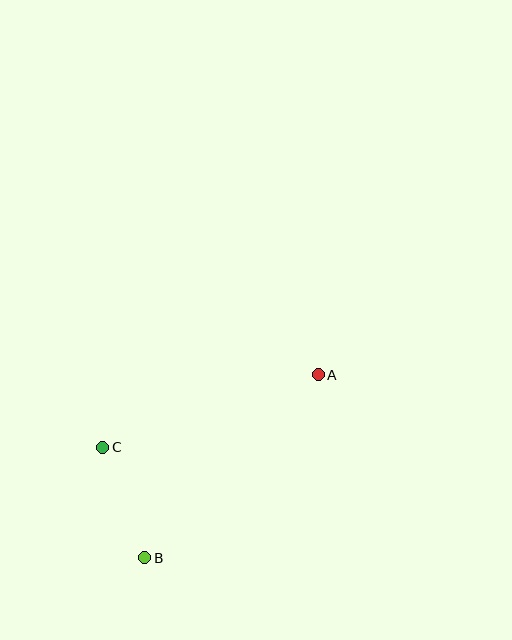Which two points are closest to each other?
Points B and C are closest to each other.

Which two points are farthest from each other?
Points A and B are farthest from each other.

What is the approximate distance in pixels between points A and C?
The distance between A and C is approximately 227 pixels.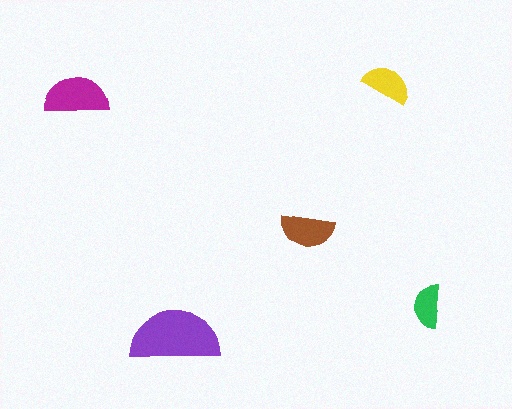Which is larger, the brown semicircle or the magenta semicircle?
The magenta one.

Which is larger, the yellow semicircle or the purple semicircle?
The purple one.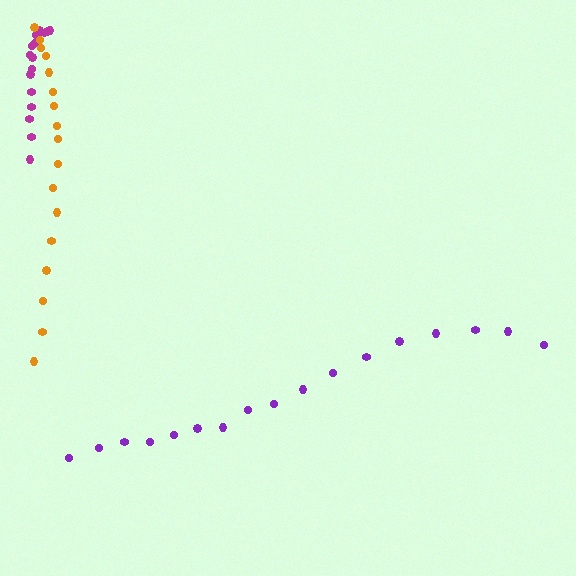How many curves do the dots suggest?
There are 3 distinct paths.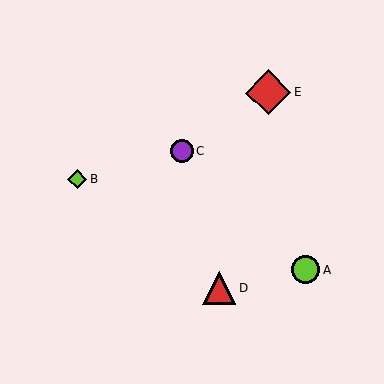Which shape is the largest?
The red diamond (labeled E) is the largest.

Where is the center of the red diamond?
The center of the red diamond is at (268, 93).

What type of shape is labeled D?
Shape D is a red triangle.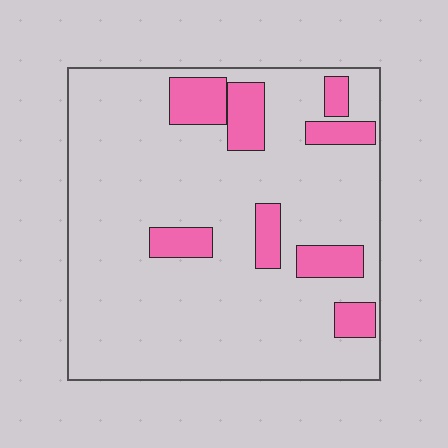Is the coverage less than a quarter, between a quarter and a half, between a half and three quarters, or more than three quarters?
Less than a quarter.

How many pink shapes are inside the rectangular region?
8.